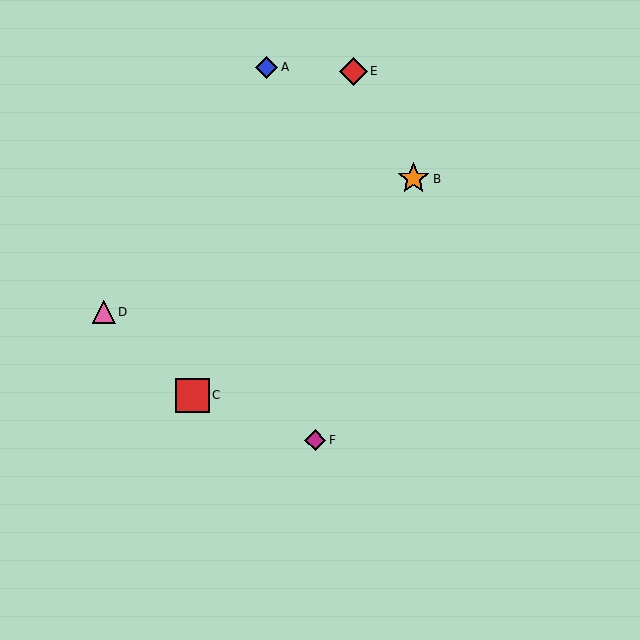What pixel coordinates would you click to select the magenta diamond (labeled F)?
Click at (315, 440) to select the magenta diamond F.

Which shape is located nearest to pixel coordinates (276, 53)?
The blue diamond (labeled A) at (266, 67) is nearest to that location.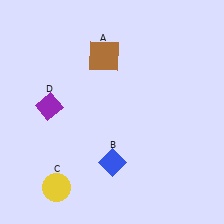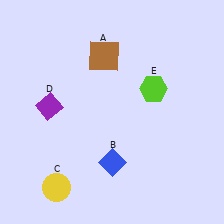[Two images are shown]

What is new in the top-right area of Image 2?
A lime hexagon (E) was added in the top-right area of Image 2.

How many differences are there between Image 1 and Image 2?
There is 1 difference between the two images.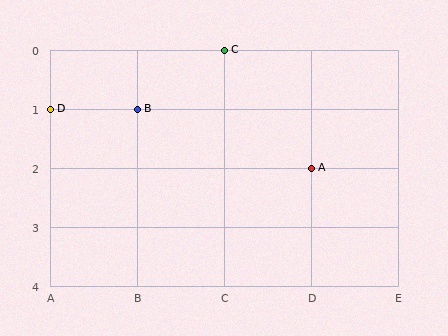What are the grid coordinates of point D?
Point D is at grid coordinates (A, 1).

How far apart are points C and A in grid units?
Points C and A are 1 column and 2 rows apart (about 2.2 grid units diagonally).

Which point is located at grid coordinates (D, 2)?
Point A is at (D, 2).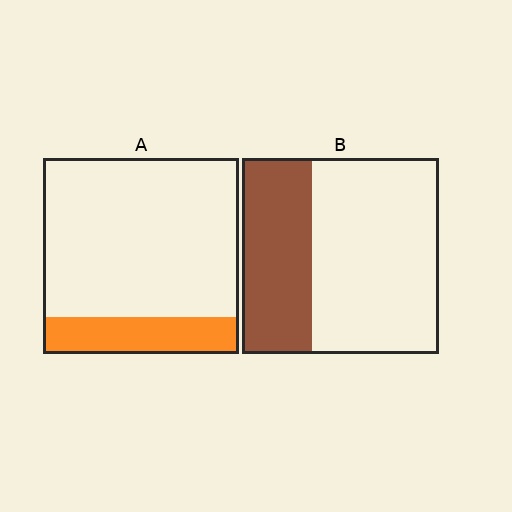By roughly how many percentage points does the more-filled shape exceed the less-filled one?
By roughly 15 percentage points (B over A).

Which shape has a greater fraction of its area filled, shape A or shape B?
Shape B.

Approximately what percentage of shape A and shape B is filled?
A is approximately 20% and B is approximately 35%.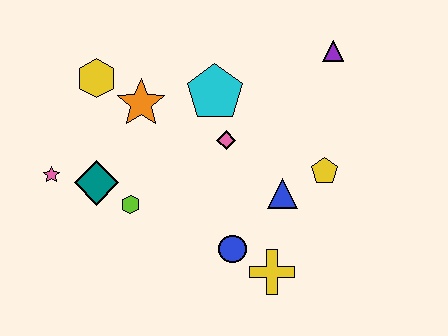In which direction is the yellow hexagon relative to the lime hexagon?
The yellow hexagon is above the lime hexagon.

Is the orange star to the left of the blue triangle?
Yes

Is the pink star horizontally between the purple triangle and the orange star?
No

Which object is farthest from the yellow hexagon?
The yellow cross is farthest from the yellow hexagon.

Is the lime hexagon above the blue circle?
Yes